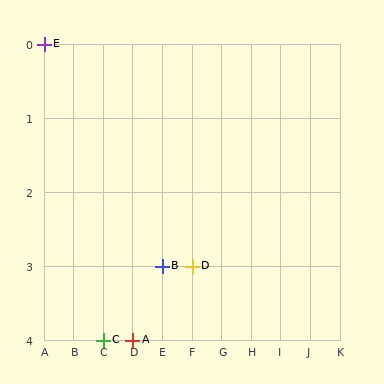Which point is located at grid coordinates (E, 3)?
Point B is at (E, 3).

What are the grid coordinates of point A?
Point A is at grid coordinates (D, 4).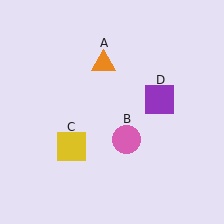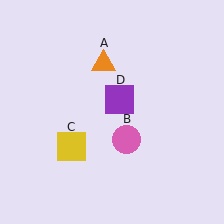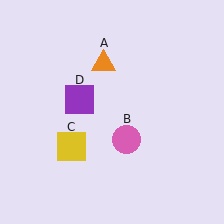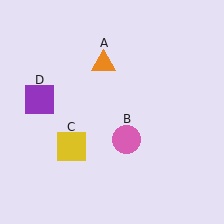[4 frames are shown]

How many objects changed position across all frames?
1 object changed position: purple square (object D).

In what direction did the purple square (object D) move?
The purple square (object D) moved left.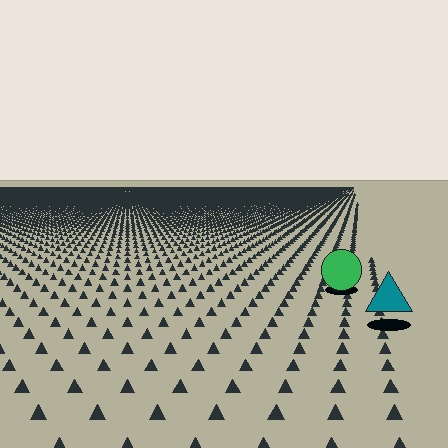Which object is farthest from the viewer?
The green circle is farthest from the viewer. It appears smaller and the ground texture around it is denser.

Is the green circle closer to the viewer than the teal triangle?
No. The teal triangle is closer — you can tell from the texture gradient: the ground texture is coarser near it.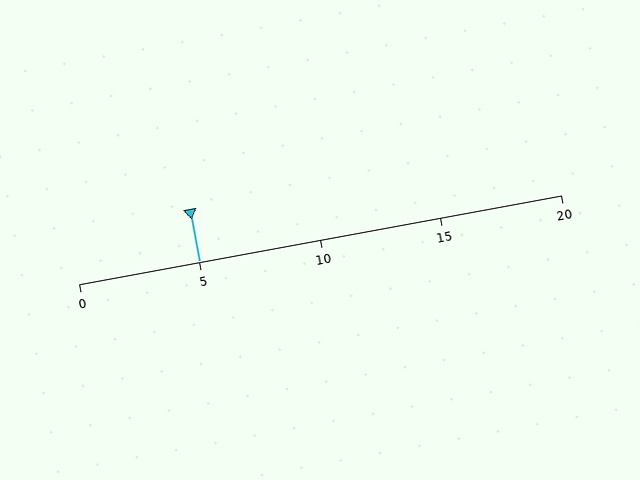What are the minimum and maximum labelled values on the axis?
The axis runs from 0 to 20.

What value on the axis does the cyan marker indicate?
The marker indicates approximately 5.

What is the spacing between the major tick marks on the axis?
The major ticks are spaced 5 apart.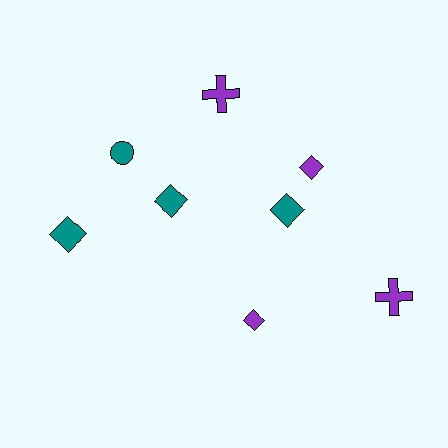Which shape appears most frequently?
Diamond, with 5 objects.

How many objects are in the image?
There are 8 objects.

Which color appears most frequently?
Teal, with 4 objects.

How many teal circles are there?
There is 1 teal circle.